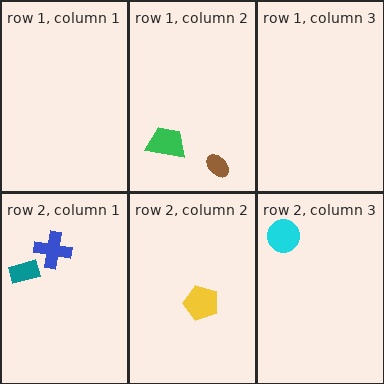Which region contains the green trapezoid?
The row 1, column 2 region.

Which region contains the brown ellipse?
The row 1, column 2 region.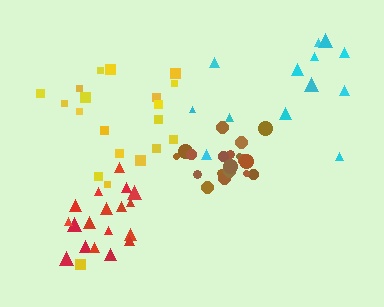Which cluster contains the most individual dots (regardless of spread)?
Yellow (20).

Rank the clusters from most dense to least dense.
brown, red, yellow, cyan.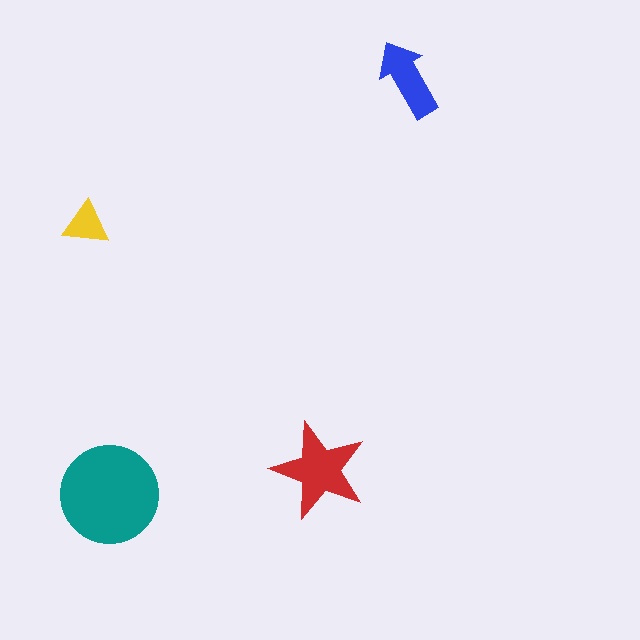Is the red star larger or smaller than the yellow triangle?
Larger.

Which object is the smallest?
The yellow triangle.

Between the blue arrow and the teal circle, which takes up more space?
The teal circle.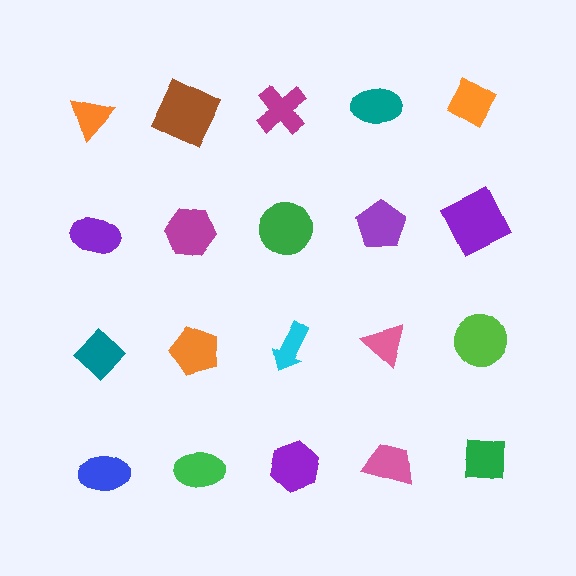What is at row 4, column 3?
A purple hexagon.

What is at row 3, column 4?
A pink triangle.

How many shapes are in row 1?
5 shapes.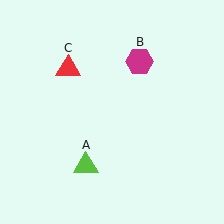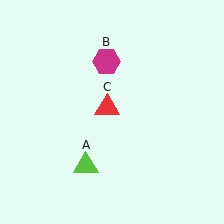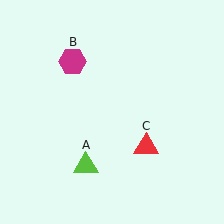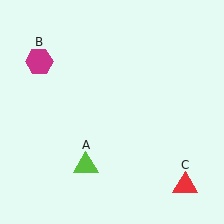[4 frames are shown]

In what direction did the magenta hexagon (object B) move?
The magenta hexagon (object B) moved left.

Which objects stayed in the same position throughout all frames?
Lime triangle (object A) remained stationary.